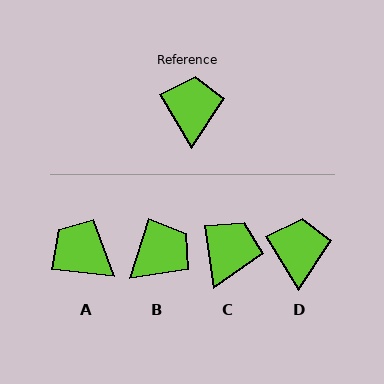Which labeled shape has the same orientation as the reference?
D.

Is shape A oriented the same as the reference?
No, it is off by about 53 degrees.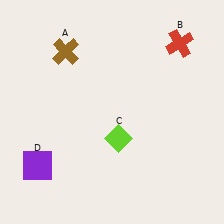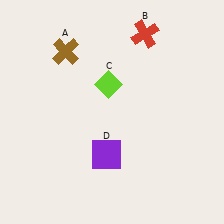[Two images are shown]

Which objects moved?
The objects that moved are: the red cross (B), the lime diamond (C), the purple square (D).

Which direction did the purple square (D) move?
The purple square (D) moved right.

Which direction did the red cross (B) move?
The red cross (B) moved left.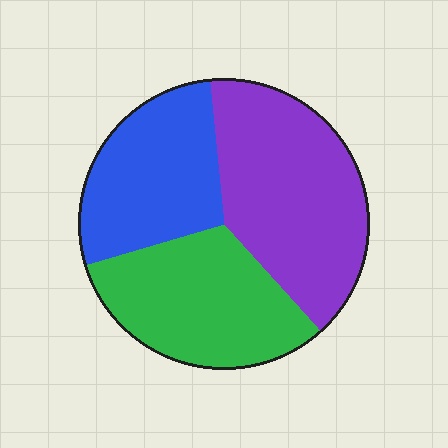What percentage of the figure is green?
Green takes up about one third (1/3) of the figure.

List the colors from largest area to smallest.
From largest to smallest: purple, green, blue.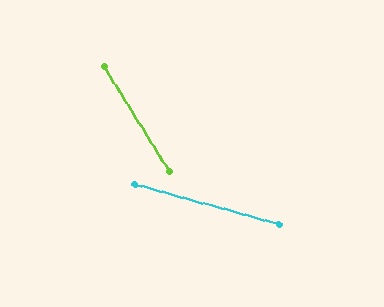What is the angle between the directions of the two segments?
Approximately 43 degrees.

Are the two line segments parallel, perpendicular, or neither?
Neither parallel nor perpendicular — they differ by about 43°.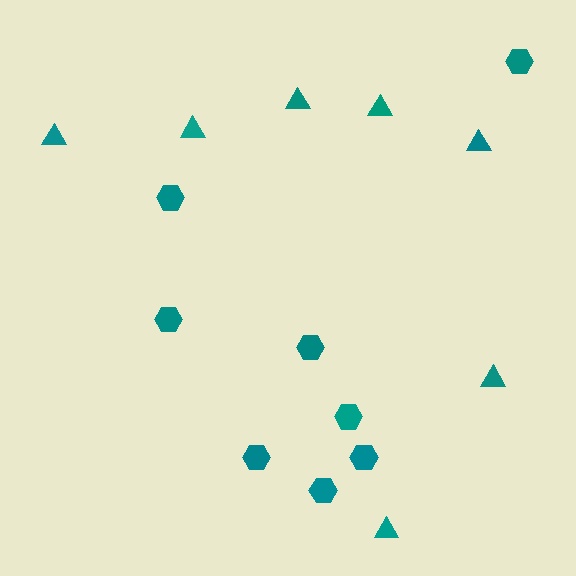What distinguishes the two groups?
There are 2 groups: one group of triangles (7) and one group of hexagons (8).